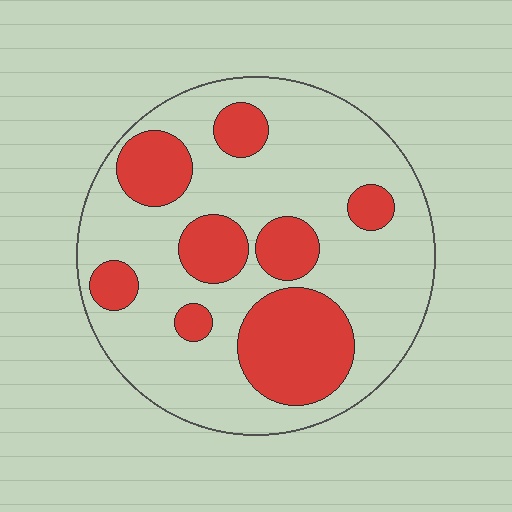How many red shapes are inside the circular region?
8.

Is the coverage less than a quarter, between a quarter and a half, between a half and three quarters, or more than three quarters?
Between a quarter and a half.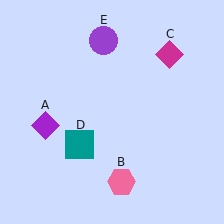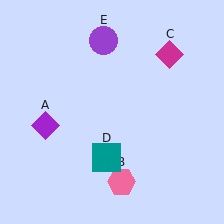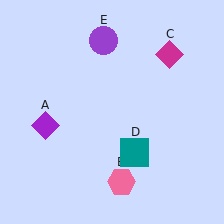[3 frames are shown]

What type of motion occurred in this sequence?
The teal square (object D) rotated counterclockwise around the center of the scene.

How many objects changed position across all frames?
1 object changed position: teal square (object D).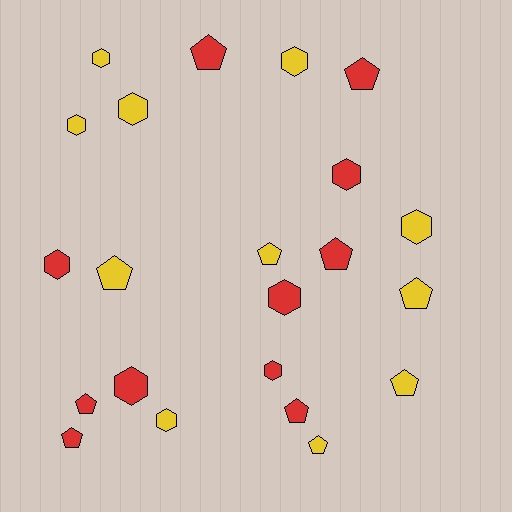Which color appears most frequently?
Red, with 11 objects.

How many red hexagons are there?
There are 5 red hexagons.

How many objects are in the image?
There are 22 objects.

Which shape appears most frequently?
Hexagon, with 11 objects.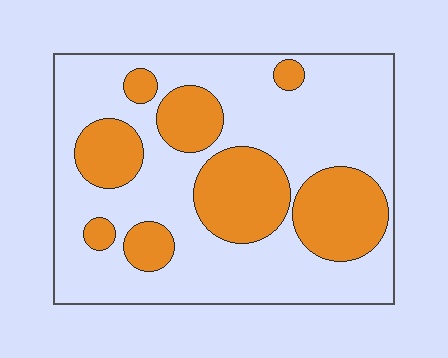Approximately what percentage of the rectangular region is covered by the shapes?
Approximately 30%.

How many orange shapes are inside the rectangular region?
8.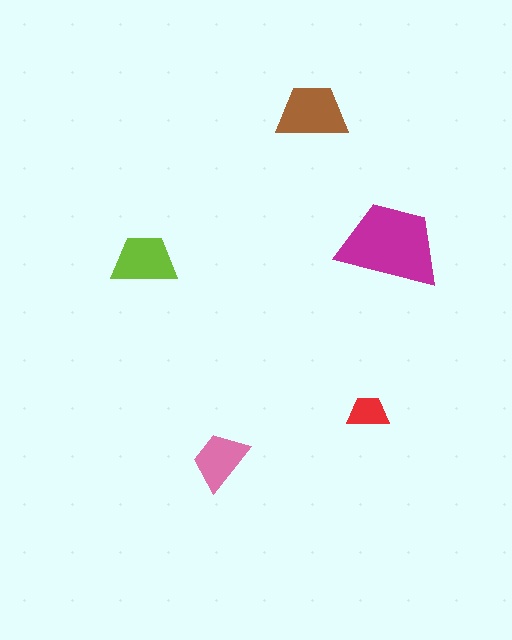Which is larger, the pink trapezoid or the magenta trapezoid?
The magenta one.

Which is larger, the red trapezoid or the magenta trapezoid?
The magenta one.